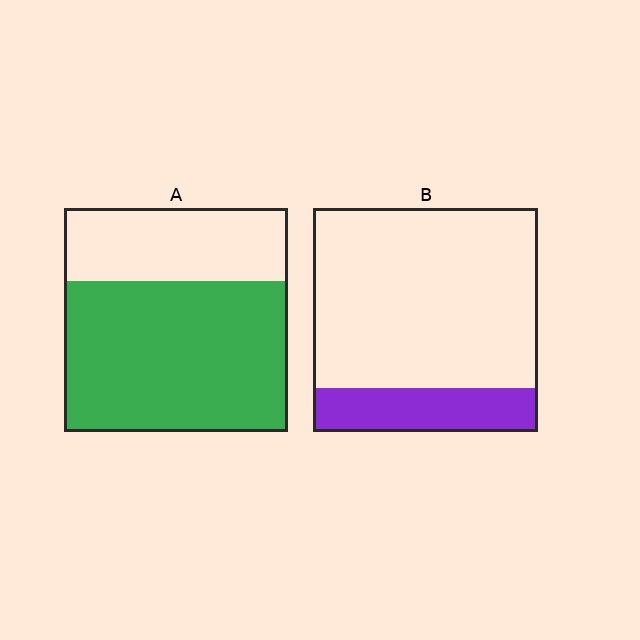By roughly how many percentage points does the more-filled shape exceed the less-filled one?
By roughly 50 percentage points (A over B).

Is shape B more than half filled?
No.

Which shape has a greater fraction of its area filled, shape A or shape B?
Shape A.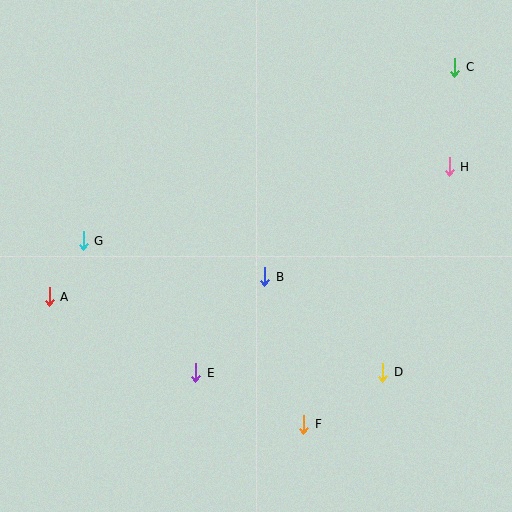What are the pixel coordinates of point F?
Point F is at (304, 424).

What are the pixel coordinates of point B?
Point B is at (265, 277).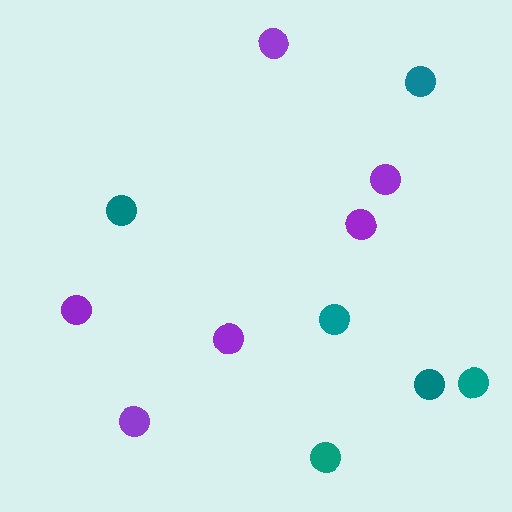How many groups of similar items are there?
There are 2 groups: one group of teal circles (6) and one group of purple circles (6).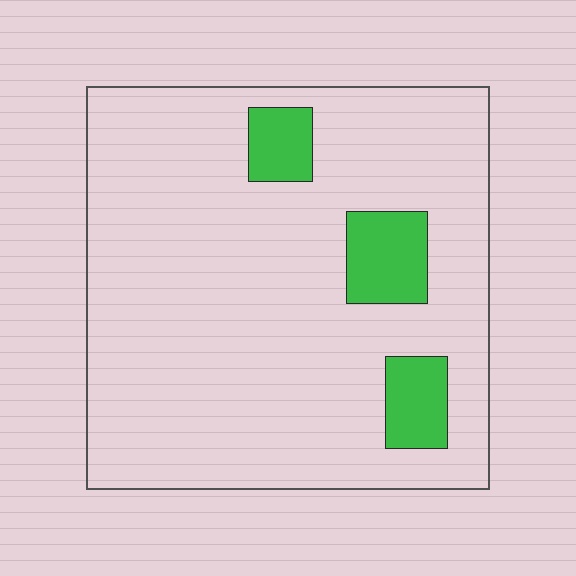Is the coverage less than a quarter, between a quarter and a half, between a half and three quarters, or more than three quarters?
Less than a quarter.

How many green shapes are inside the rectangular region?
3.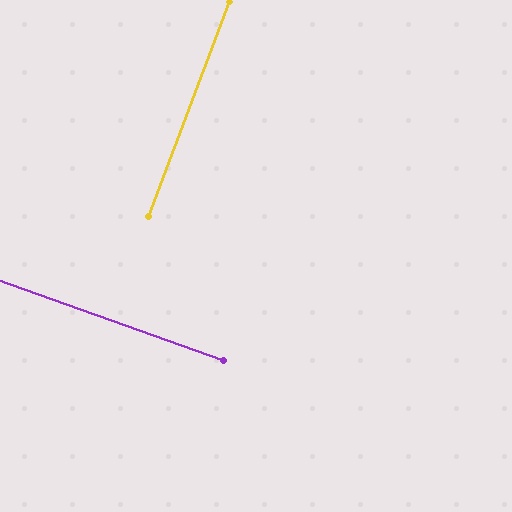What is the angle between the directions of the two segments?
Approximately 89 degrees.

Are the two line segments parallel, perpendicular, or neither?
Perpendicular — they meet at approximately 89°.